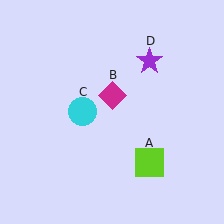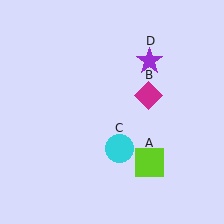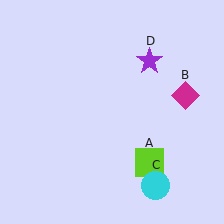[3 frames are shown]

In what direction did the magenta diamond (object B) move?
The magenta diamond (object B) moved right.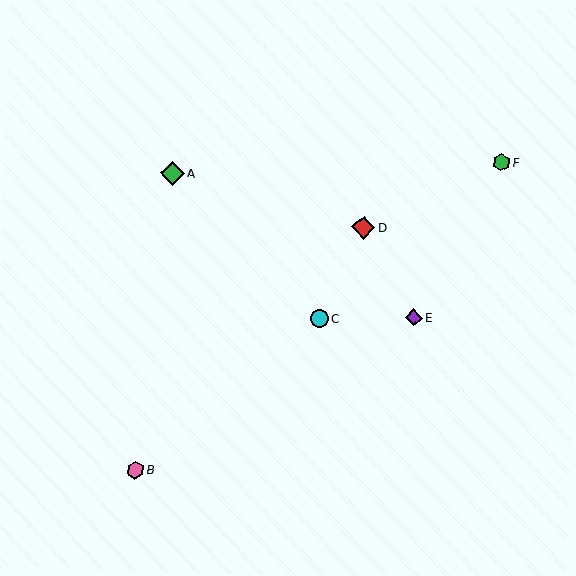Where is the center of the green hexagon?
The center of the green hexagon is at (501, 162).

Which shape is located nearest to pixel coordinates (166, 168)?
The green diamond (labeled A) at (172, 173) is nearest to that location.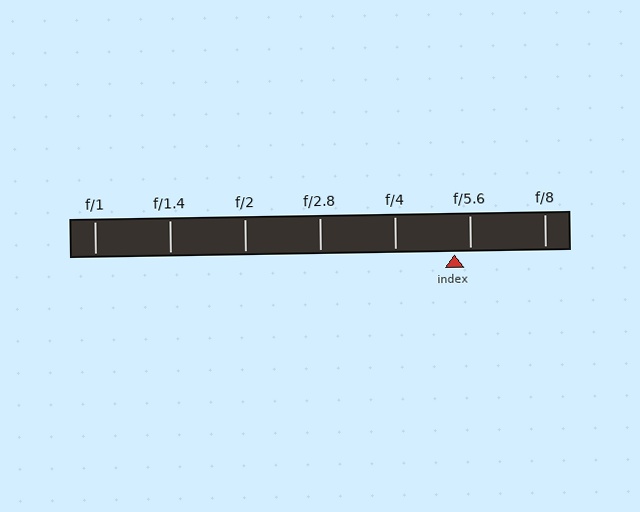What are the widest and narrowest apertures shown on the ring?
The widest aperture shown is f/1 and the narrowest is f/8.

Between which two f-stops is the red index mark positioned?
The index mark is between f/4 and f/5.6.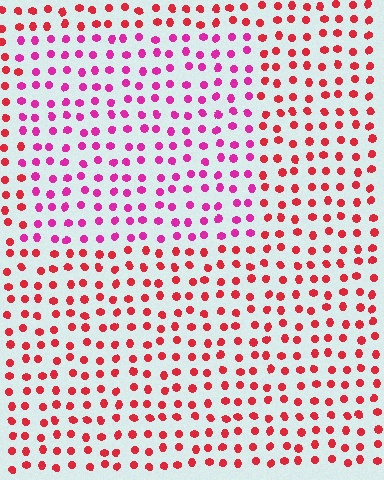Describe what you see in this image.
The image is filled with small red elements in a uniform arrangement. A rectangle-shaped region is visible where the elements are tinted to a slightly different hue, forming a subtle color boundary.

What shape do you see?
I see a rectangle.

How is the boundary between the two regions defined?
The boundary is defined purely by a slight shift in hue (about 37 degrees). Spacing, size, and orientation are identical on both sides.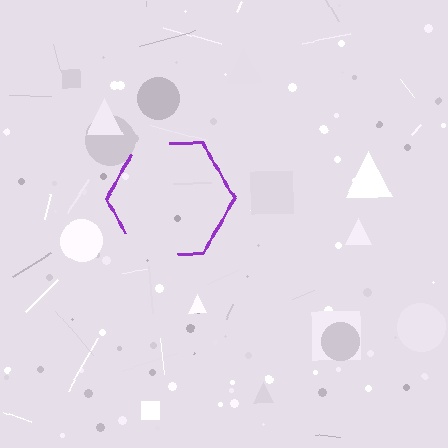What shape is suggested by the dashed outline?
The dashed outline suggests a hexagon.